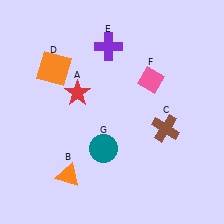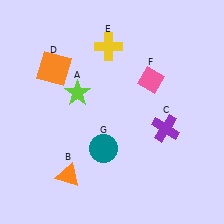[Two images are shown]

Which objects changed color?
A changed from red to lime. C changed from brown to purple. E changed from purple to yellow.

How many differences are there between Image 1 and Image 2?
There are 3 differences between the two images.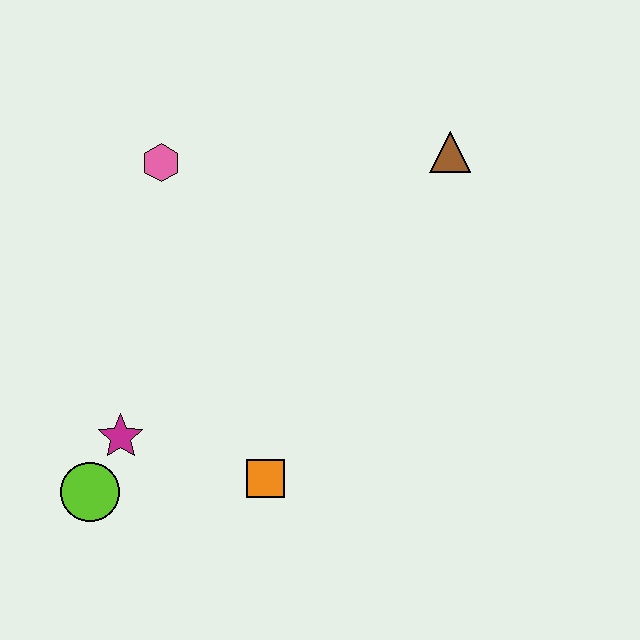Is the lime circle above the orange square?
No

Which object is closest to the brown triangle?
The pink hexagon is closest to the brown triangle.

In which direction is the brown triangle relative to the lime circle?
The brown triangle is to the right of the lime circle.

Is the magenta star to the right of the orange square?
No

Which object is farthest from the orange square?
The brown triangle is farthest from the orange square.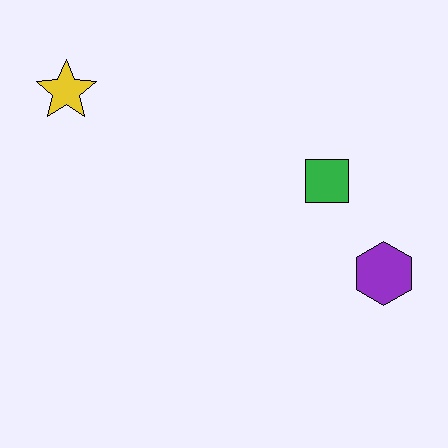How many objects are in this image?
There are 3 objects.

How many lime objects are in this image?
There are no lime objects.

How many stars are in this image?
There is 1 star.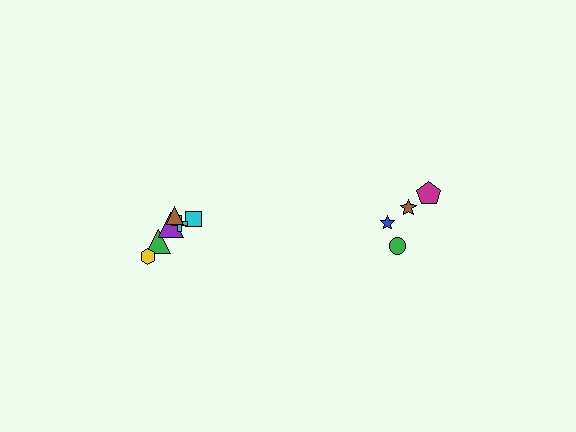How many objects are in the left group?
There are 6 objects.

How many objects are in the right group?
There are 4 objects.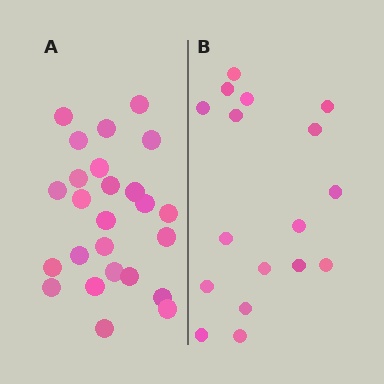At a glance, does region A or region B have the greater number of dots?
Region A (the left region) has more dots.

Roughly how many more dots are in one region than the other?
Region A has roughly 8 or so more dots than region B.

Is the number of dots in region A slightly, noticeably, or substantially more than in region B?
Region A has substantially more. The ratio is roughly 1.5 to 1.